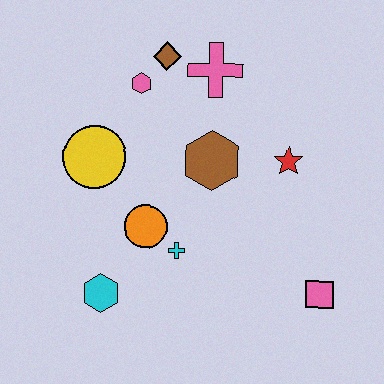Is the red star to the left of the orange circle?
No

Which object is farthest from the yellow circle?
The pink square is farthest from the yellow circle.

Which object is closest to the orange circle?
The cyan cross is closest to the orange circle.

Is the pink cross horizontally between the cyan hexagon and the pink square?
Yes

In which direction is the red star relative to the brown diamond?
The red star is to the right of the brown diamond.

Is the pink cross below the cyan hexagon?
No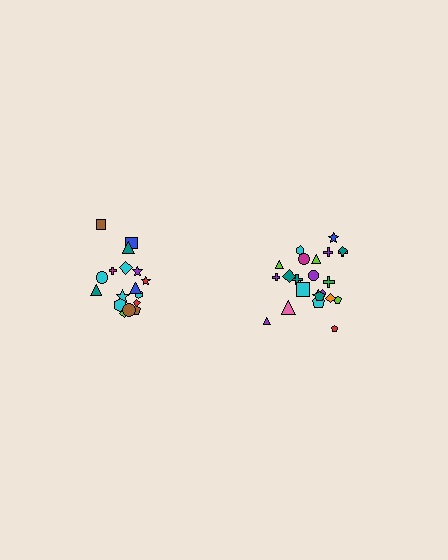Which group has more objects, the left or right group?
The right group.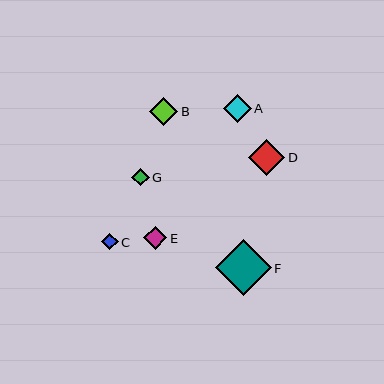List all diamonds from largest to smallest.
From largest to smallest: F, D, B, A, E, G, C.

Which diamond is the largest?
Diamond F is the largest with a size of approximately 56 pixels.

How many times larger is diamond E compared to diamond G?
Diamond E is approximately 1.3 times the size of diamond G.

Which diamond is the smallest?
Diamond C is the smallest with a size of approximately 17 pixels.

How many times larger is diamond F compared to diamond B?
Diamond F is approximately 2.0 times the size of diamond B.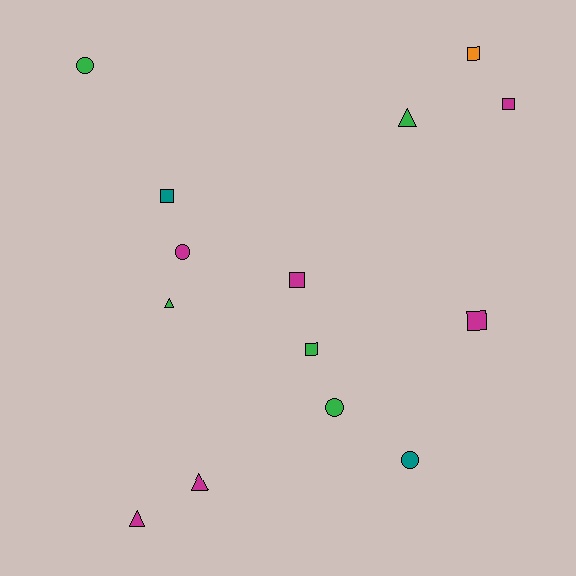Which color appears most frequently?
Magenta, with 6 objects.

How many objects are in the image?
There are 14 objects.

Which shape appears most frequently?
Square, with 6 objects.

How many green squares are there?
There is 1 green square.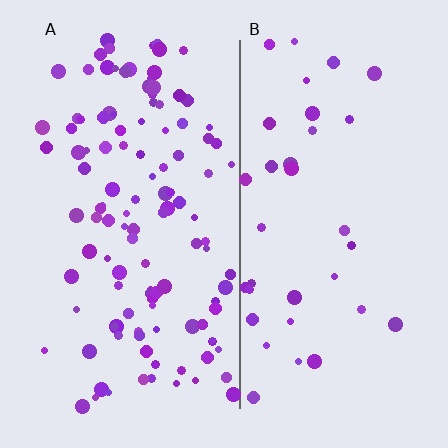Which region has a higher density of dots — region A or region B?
A (the left).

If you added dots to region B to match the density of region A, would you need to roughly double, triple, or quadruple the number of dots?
Approximately triple.